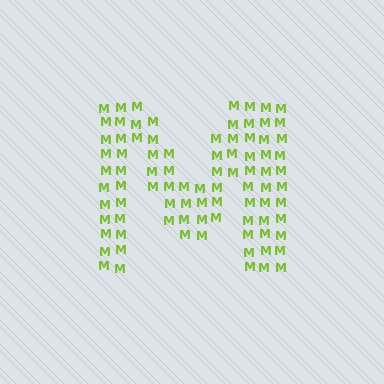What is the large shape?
The large shape is the letter M.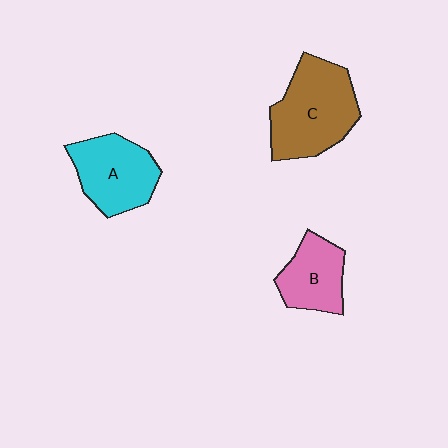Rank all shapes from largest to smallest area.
From largest to smallest: C (brown), A (cyan), B (pink).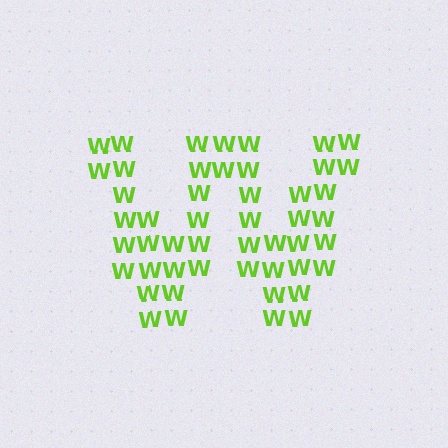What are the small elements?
The small elements are letter W's.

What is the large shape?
The large shape is the letter W.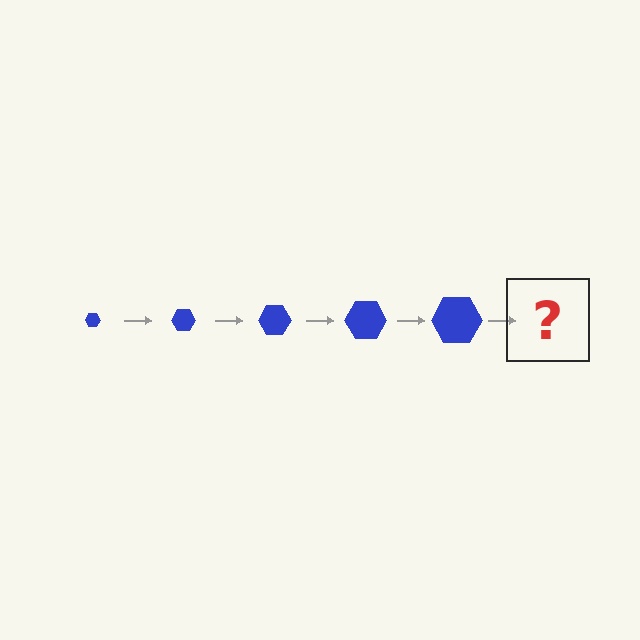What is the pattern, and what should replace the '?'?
The pattern is that the hexagon gets progressively larger each step. The '?' should be a blue hexagon, larger than the previous one.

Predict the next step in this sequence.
The next step is a blue hexagon, larger than the previous one.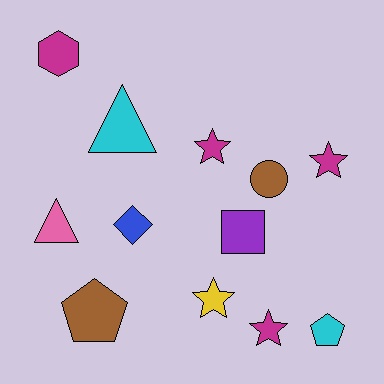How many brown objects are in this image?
There are 2 brown objects.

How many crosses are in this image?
There are no crosses.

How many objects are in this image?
There are 12 objects.